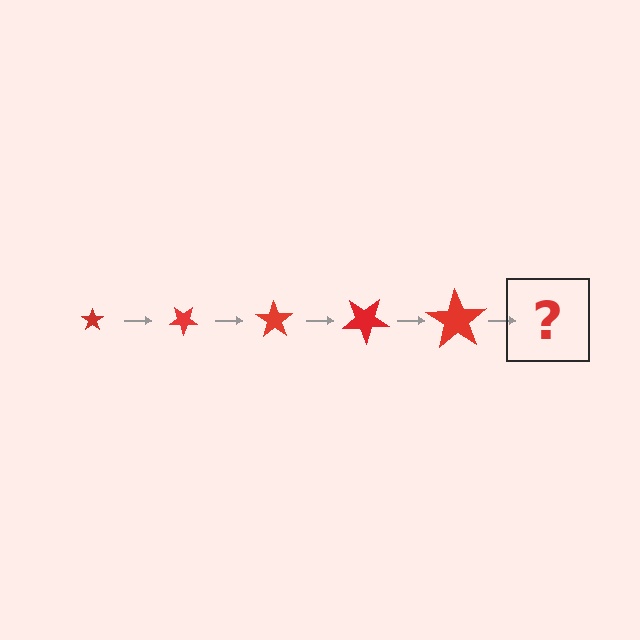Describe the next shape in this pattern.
It should be a star, larger than the previous one and rotated 175 degrees from the start.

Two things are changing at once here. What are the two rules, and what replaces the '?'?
The two rules are that the star grows larger each step and it rotates 35 degrees each step. The '?' should be a star, larger than the previous one and rotated 175 degrees from the start.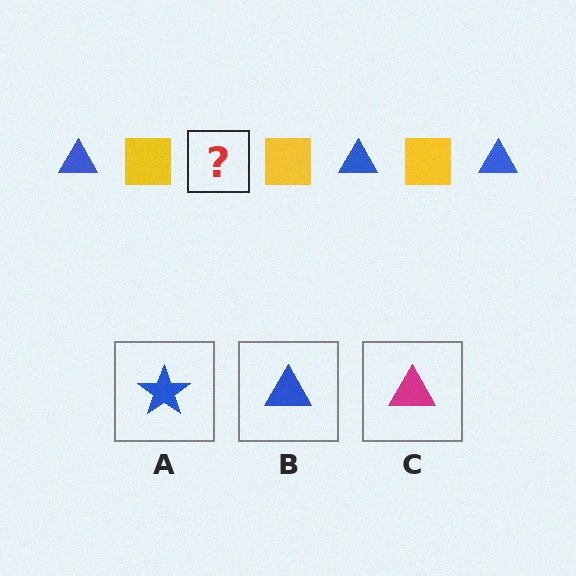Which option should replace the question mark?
Option B.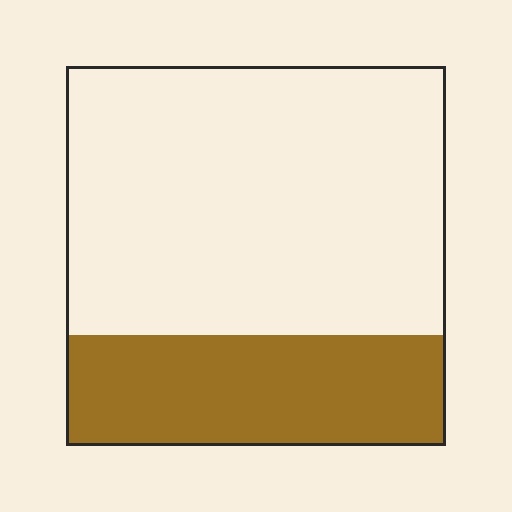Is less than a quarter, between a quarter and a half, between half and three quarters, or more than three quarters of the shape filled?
Between a quarter and a half.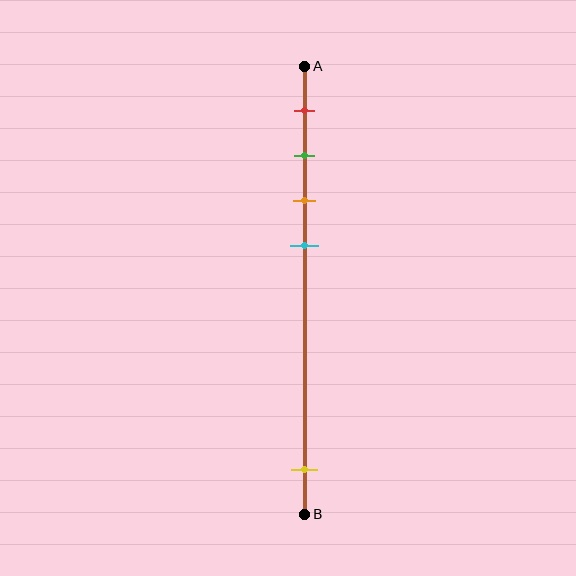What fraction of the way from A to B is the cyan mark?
The cyan mark is approximately 40% (0.4) of the way from A to B.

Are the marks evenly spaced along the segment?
No, the marks are not evenly spaced.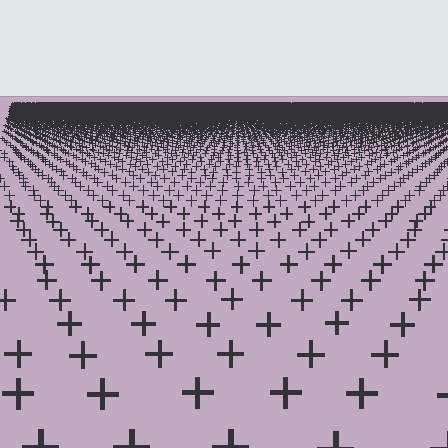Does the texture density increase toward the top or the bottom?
Density increases toward the top.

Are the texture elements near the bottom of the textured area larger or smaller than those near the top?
Larger. Near the bottom, elements are closer to the viewer and appear at a bigger on-screen size.